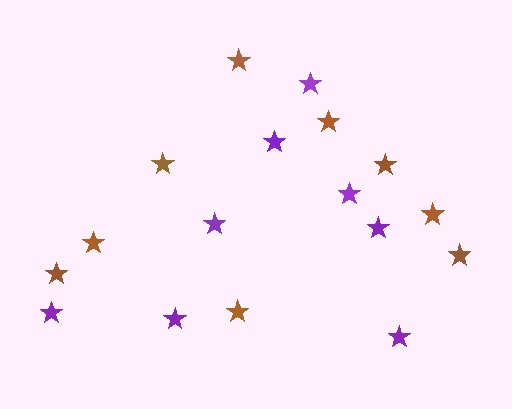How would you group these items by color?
There are 2 groups: one group of brown stars (9) and one group of purple stars (8).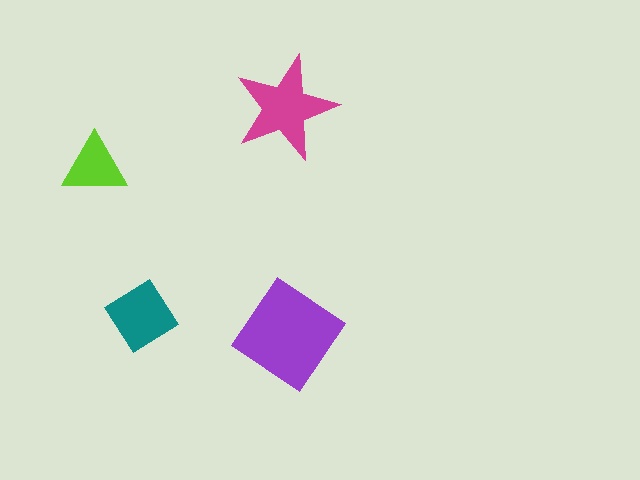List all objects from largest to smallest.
The purple diamond, the magenta star, the teal diamond, the lime triangle.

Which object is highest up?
The magenta star is topmost.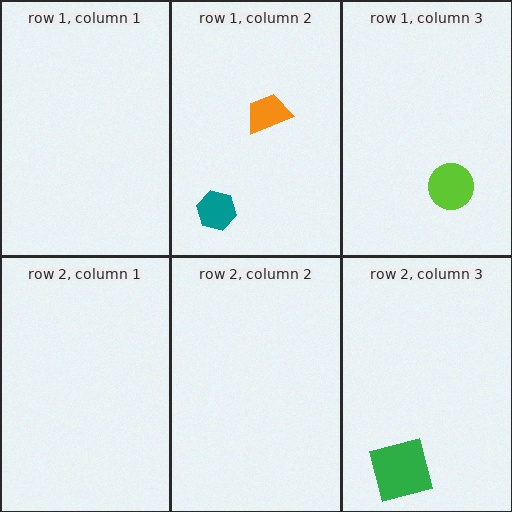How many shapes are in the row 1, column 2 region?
2.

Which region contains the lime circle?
The row 1, column 3 region.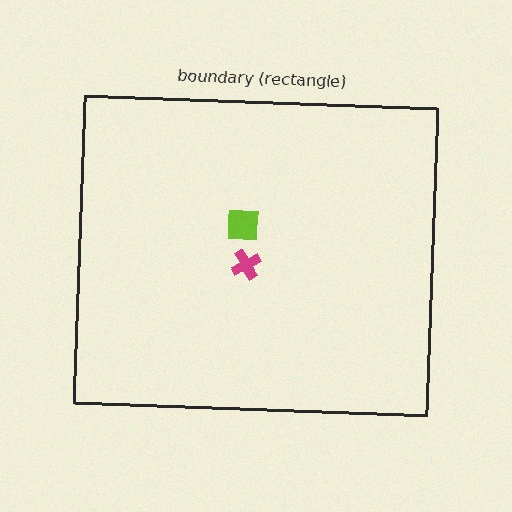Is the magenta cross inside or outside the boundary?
Inside.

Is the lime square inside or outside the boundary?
Inside.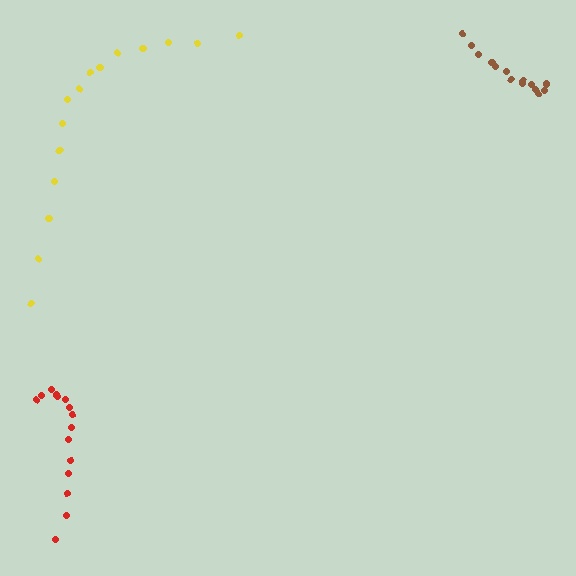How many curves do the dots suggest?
There are 3 distinct paths.